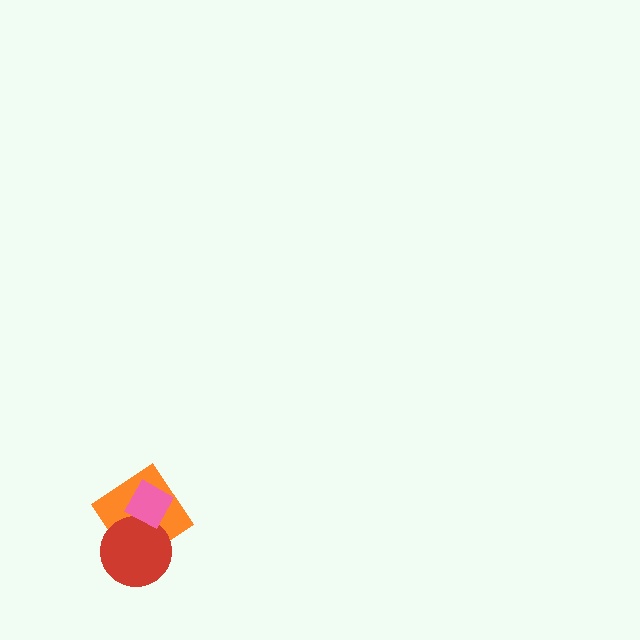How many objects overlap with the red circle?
2 objects overlap with the red circle.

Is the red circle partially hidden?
Yes, it is partially covered by another shape.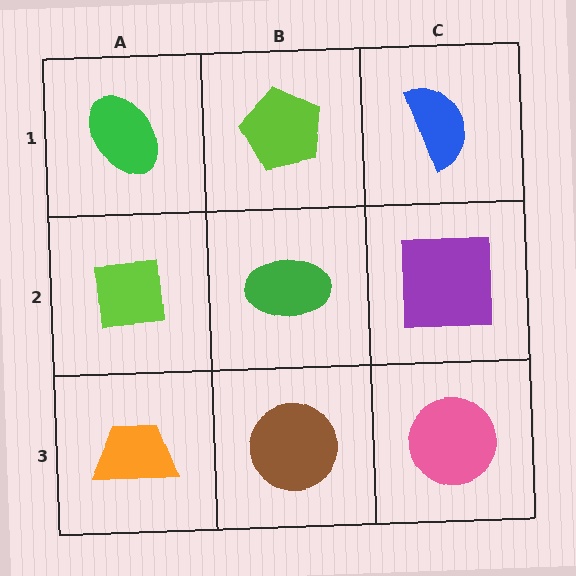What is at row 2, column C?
A purple square.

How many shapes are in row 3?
3 shapes.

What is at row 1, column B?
A lime pentagon.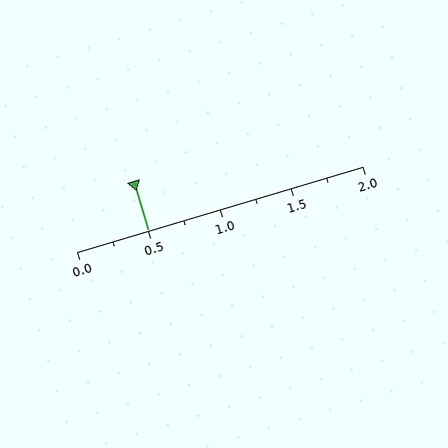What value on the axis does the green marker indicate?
The marker indicates approximately 0.5.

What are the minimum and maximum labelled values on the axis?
The axis runs from 0.0 to 2.0.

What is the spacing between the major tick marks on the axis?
The major ticks are spaced 0.5 apart.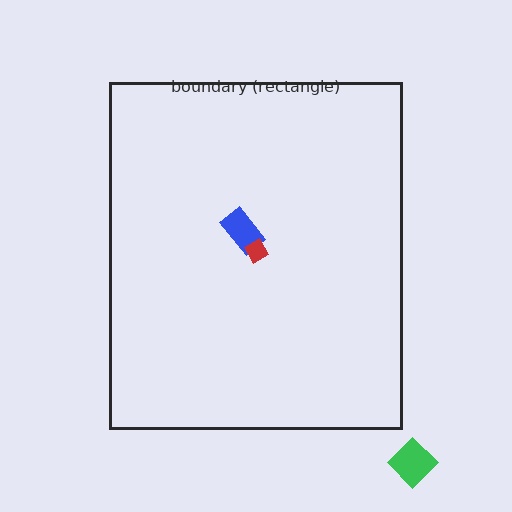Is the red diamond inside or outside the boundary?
Inside.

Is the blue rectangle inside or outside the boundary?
Inside.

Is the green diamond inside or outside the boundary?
Outside.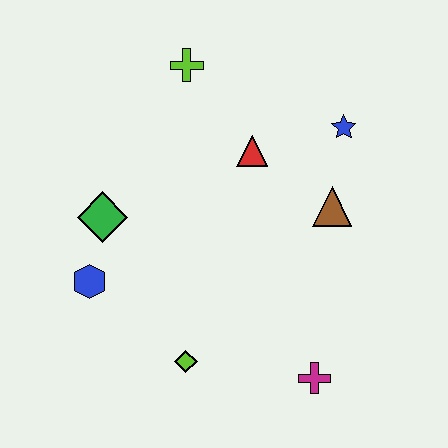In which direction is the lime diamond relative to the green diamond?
The lime diamond is below the green diamond.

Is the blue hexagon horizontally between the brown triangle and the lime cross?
No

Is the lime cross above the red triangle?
Yes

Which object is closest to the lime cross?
The red triangle is closest to the lime cross.